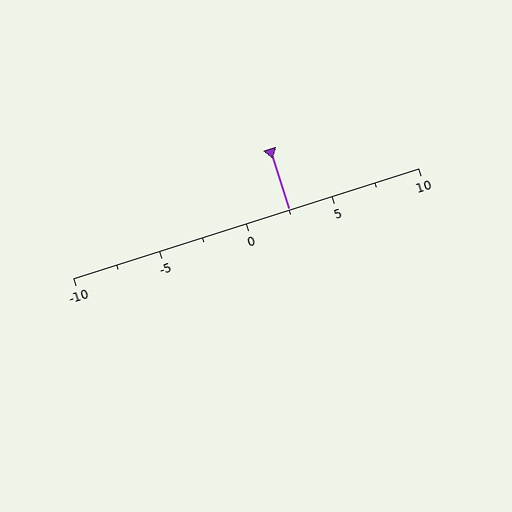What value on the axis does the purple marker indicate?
The marker indicates approximately 2.5.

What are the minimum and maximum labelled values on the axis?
The axis runs from -10 to 10.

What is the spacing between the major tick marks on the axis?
The major ticks are spaced 5 apart.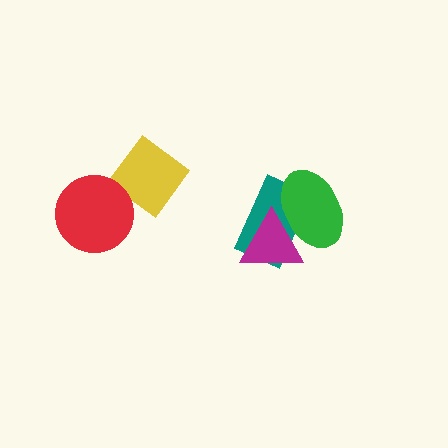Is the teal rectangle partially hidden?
Yes, it is partially covered by another shape.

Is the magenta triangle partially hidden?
Yes, it is partially covered by another shape.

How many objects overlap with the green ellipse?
2 objects overlap with the green ellipse.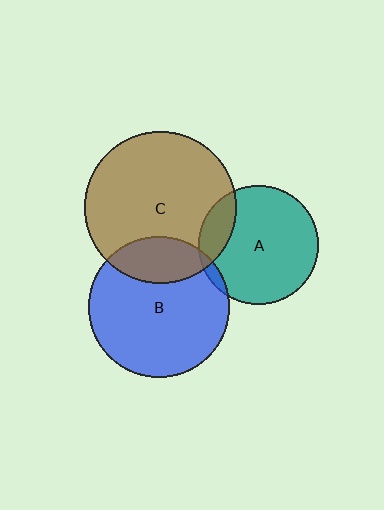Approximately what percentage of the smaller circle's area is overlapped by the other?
Approximately 5%.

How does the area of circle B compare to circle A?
Approximately 1.4 times.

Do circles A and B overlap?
Yes.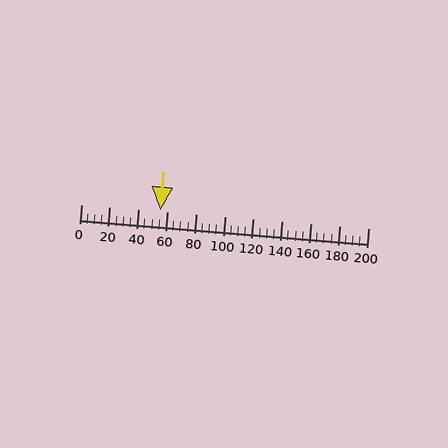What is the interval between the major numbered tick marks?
The major tick marks are spaced 20 units apart.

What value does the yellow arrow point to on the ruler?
The yellow arrow points to approximately 55.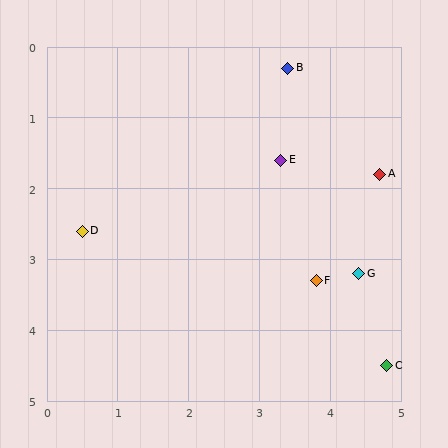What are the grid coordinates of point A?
Point A is at approximately (4.7, 1.8).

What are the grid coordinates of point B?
Point B is at approximately (3.4, 0.3).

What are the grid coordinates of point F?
Point F is at approximately (3.8, 3.3).